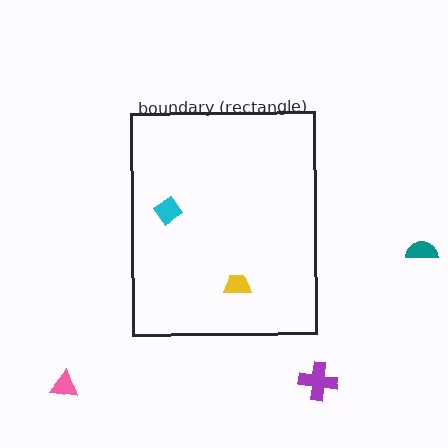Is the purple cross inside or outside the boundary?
Outside.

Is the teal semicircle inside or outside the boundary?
Outside.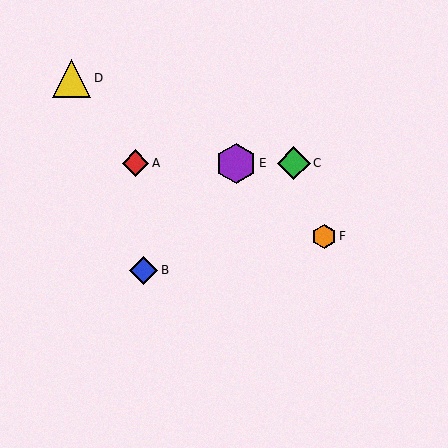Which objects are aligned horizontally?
Objects A, C, E are aligned horizontally.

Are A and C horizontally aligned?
Yes, both are at y≈163.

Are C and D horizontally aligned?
No, C is at y≈163 and D is at y≈78.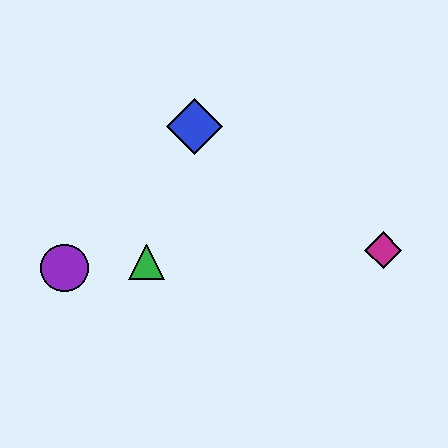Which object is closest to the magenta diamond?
The blue diamond is closest to the magenta diamond.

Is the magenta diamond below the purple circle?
No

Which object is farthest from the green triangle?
The magenta diamond is farthest from the green triangle.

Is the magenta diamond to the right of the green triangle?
Yes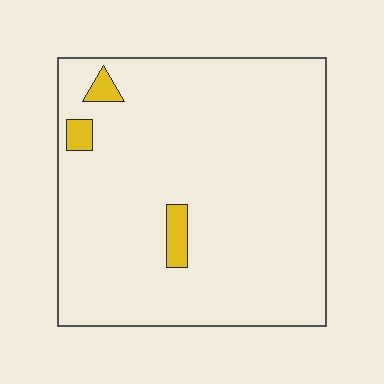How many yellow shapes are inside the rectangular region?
3.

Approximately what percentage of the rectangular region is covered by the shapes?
Approximately 5%.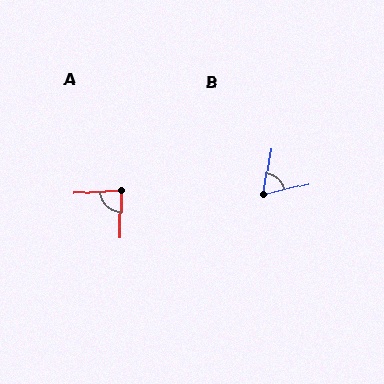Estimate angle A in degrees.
Approximately 86 degrees.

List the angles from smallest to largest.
B (66°), A (86°).